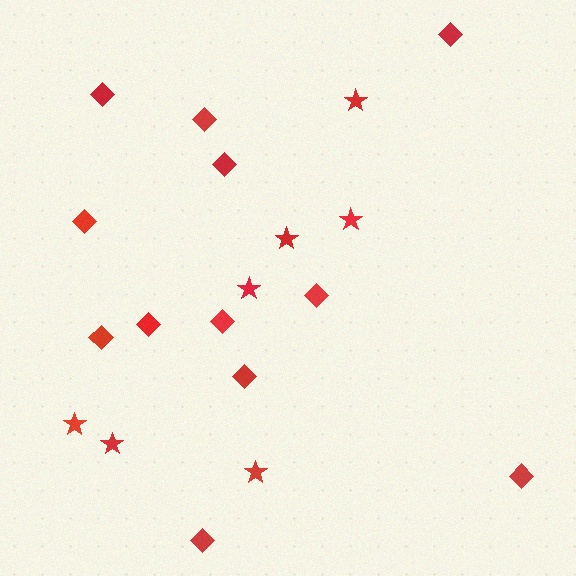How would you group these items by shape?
There are 2 groups: one group of stars (7) and one group of diamonds (12).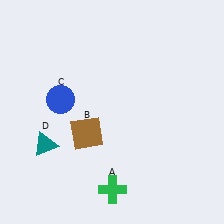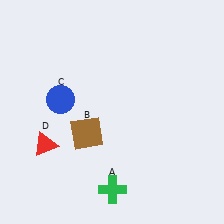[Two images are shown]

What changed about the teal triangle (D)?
In Image 1, D is teal. In Image 2, it changed to red.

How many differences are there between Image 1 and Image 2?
There is 1 difference between the two images.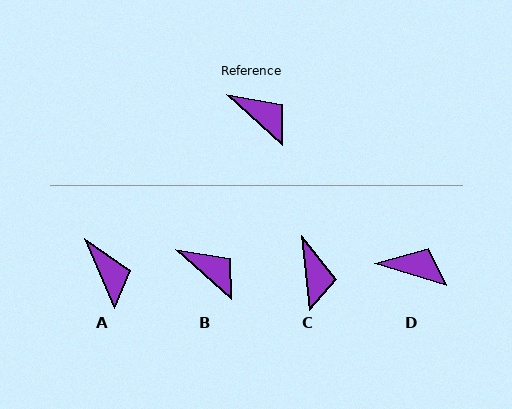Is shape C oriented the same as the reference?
No, it is off by about 41 degrees.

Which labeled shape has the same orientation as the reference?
B.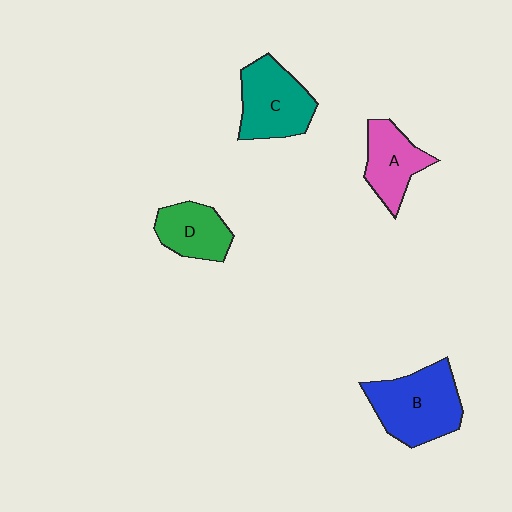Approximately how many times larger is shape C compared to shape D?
Approximately 1.4 times.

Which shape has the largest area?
Shape B (blue).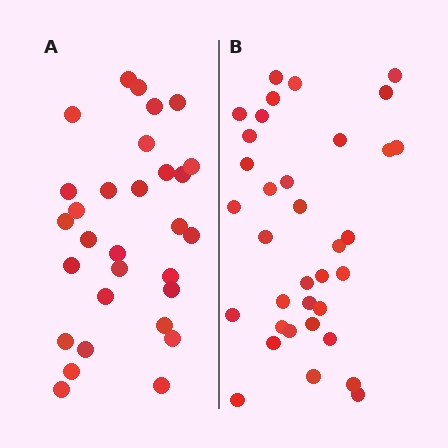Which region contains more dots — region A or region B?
Region B (the right region) has more dots.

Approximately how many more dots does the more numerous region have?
Region B has about 5 more dots than region A.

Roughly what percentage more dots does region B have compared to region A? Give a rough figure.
About 15% more.